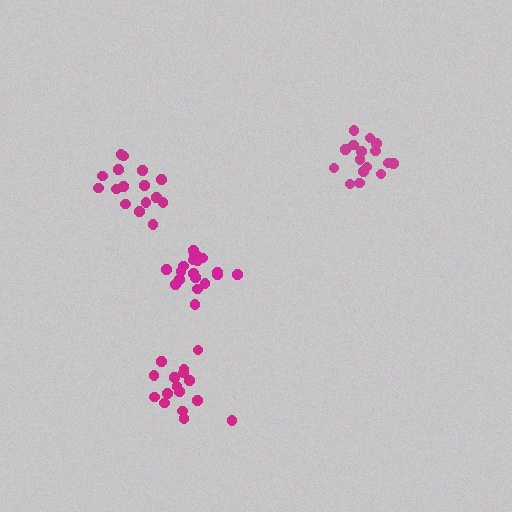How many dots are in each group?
Group 1: 16 dots, Group 2: 19 dots, Group 3: 16 dots, Group 4: 16 dots (67 total).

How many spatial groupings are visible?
There are 4 spatial groupings.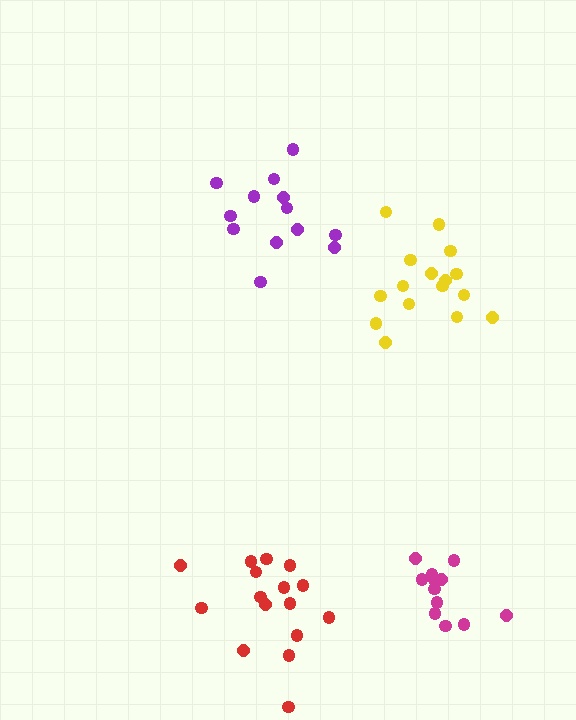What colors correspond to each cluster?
The clusters are colored: purple, red, yellow, magenta.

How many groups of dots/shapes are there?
There are 4 groups.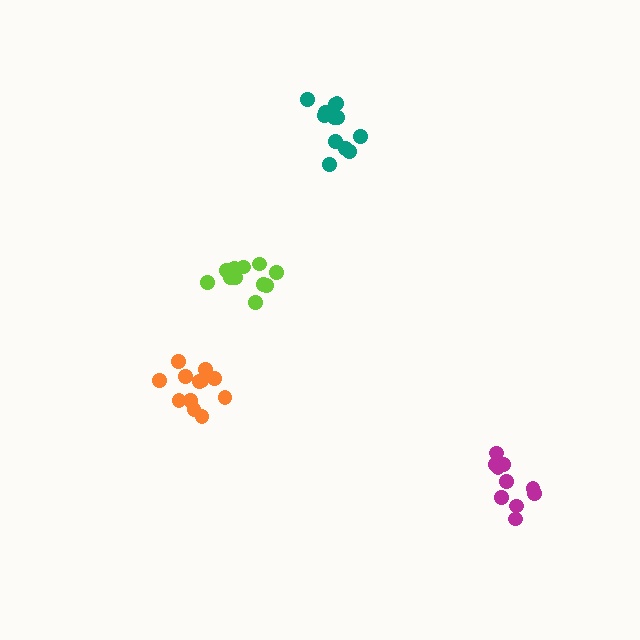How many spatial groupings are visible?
There are 4 spatial groupings.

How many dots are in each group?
Group 1: 11 dots, Group 2: 12 dots, Group 3: 10 dots, Group 4: 12 dots (45 total).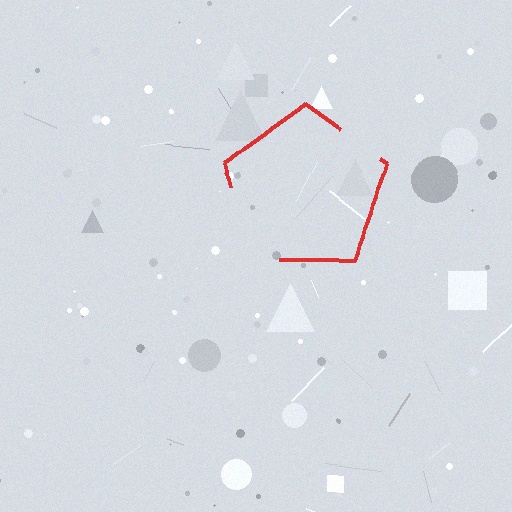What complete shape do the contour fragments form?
The contour fragments form a pentagon.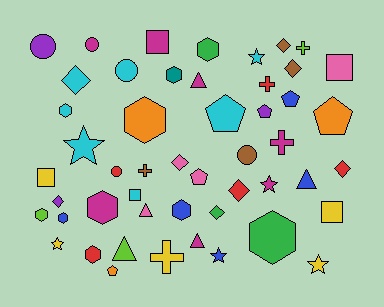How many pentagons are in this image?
There are 6 pentagons.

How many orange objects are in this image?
There are 3 orange objects.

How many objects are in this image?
There are 50 objects.